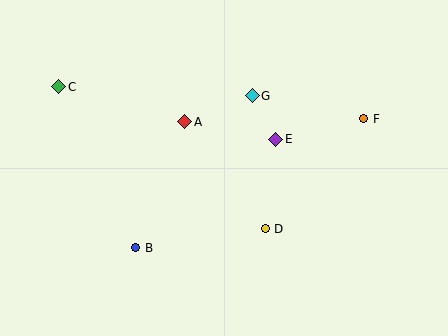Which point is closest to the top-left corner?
Point C is closest to the top-left corner.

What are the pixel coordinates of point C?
Point C is at (59, 87).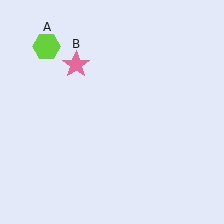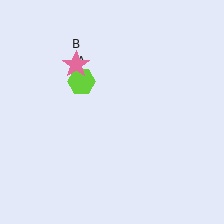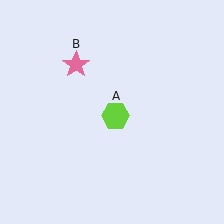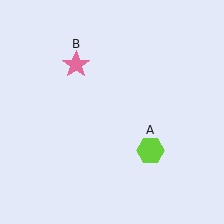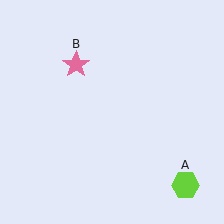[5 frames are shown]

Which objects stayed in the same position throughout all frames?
Pink star (object B) remained stationary.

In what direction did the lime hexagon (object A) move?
The lime hexagon (object A) moved down and to the right.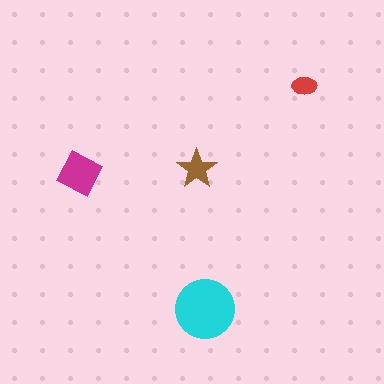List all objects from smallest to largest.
The red ellipse, the brown star, the magenta diamond, the cyan circle.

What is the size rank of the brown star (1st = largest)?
3rd.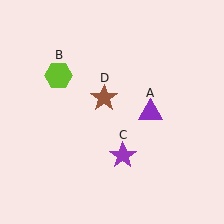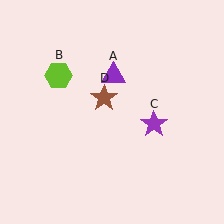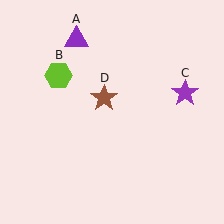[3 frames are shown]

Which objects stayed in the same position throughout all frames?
Lime hexagon (object B) and brown star (object D) remained stationary.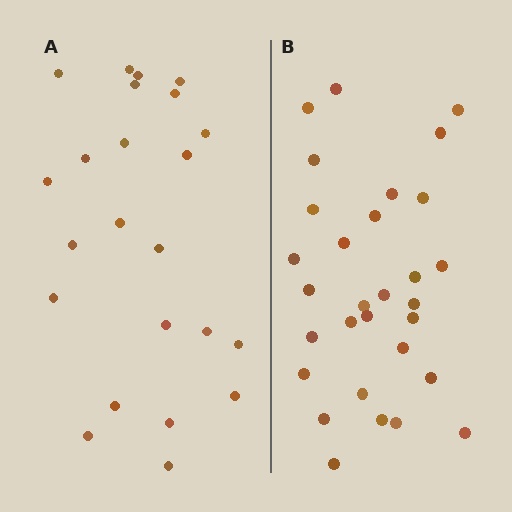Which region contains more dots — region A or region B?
Region B (the right region) has more dots.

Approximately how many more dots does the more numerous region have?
Region B has roughly 8 or so more dots than region A.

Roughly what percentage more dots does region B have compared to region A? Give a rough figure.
About 30% more.